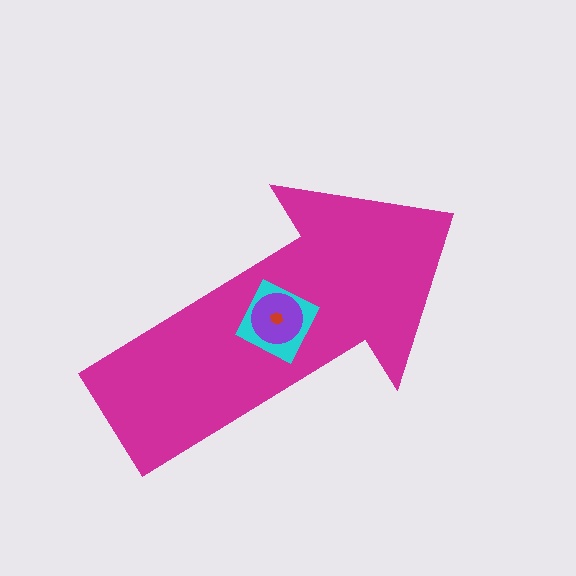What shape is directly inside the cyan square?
The purple circle.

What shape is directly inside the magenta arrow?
The cyan square.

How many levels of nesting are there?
4.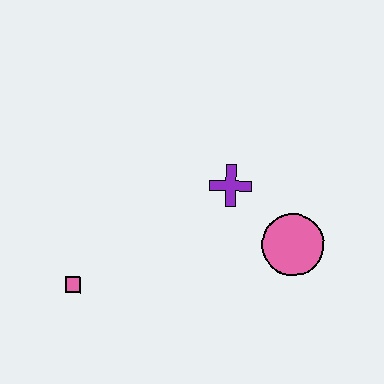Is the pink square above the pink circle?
No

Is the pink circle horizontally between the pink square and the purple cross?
No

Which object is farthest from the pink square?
The pink circle is farthest from the pink square.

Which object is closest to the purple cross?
The pink circle is closest to the purple cross.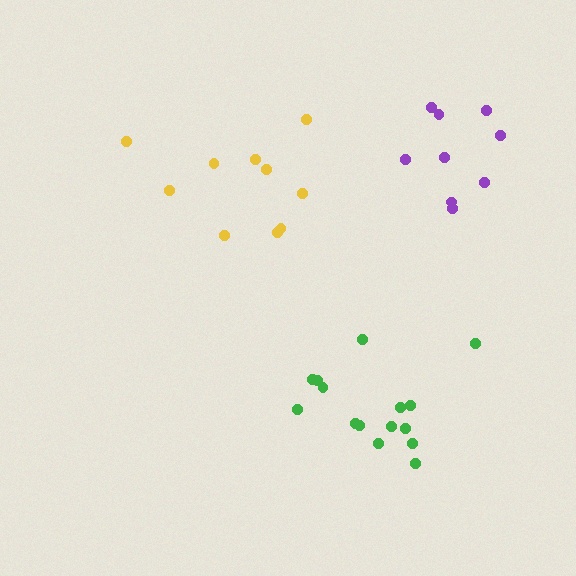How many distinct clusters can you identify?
There are 3 distinct clusters.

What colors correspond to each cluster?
The clusters are colored: yellow, green, purple.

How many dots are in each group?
Group 1: 10 dots, Group 2: 15 dots, Group 3: 9 dots (34 total).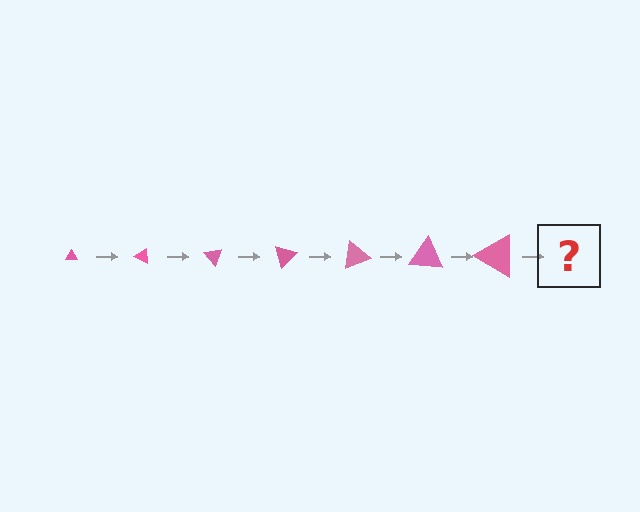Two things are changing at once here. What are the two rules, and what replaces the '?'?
The two rules are that the triangle grows larger each step and it rotates 25 degrees each step. The '?' should be a triangle, larger than the previous one and rotated 175 degrees from the start.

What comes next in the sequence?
The next element should be a triangle, larger than the previous one and rotated 175 degrees from the start.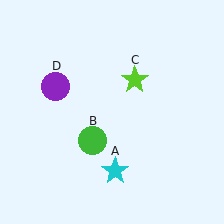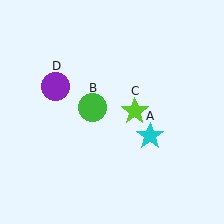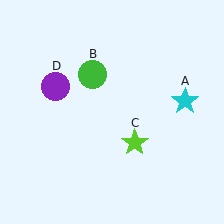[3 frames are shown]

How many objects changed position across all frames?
3 objects changed position: cyan star (object A), green circle (object B), lime star (object C).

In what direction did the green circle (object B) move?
The green circle (object B) moved up.